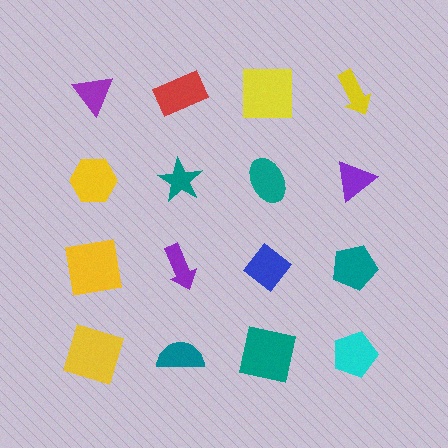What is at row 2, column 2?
A teal star.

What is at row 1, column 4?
A yellow arrow.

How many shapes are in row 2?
4 shapes.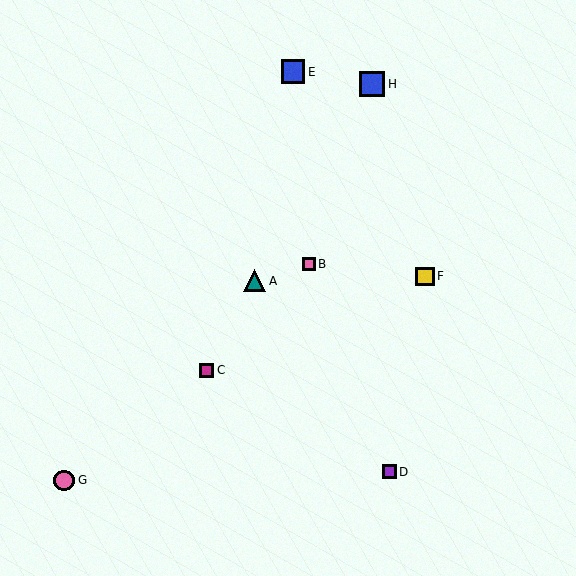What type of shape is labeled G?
Shape G is a pink circle.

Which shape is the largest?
The blue square (labeled H) is the largest.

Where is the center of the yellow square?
The center of the yellow square is at (425, 276).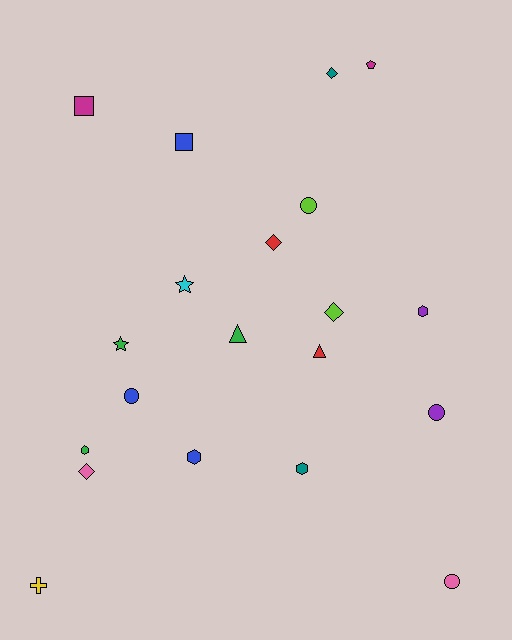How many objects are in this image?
There are 20 objects.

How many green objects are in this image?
There are 3 green objects.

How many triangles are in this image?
There are 2 triangles.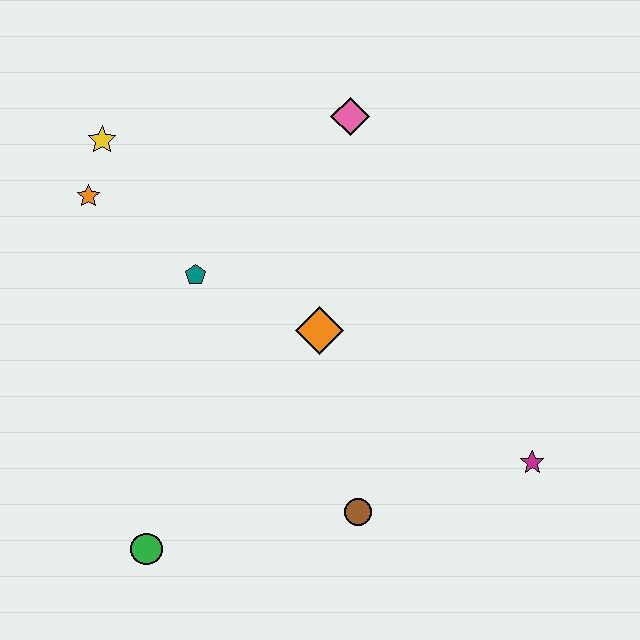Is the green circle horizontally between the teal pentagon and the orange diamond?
No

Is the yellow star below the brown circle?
No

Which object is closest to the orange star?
The yellow star is closest to the orange star.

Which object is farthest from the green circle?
The pink diamond is farthest from the green circle.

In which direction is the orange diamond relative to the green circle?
The orange diamond is above the green circle.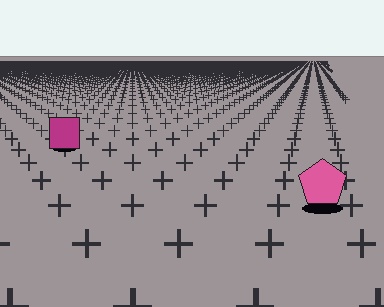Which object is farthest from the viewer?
The magenta square is farthest from the viewer. It appears smaller and the ground texture around it is denser.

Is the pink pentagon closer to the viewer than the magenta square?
Yes. The pink pentagon is closer — you can tell from the texture gradient: the ground texture is coarser near it.